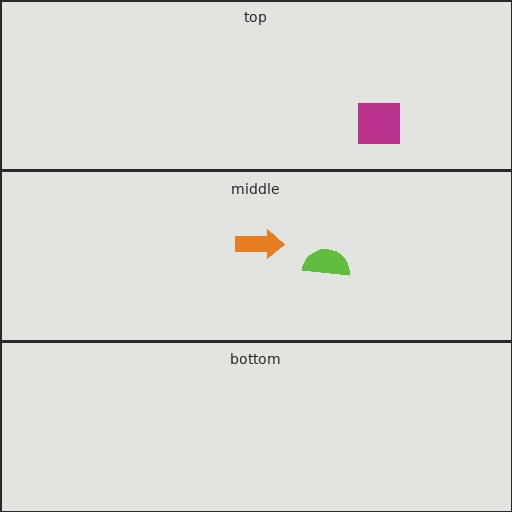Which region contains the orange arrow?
The middle region.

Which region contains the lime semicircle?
The middle region.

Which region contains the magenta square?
The top region.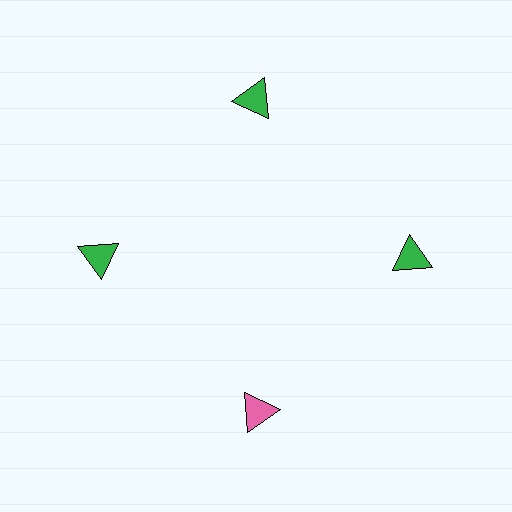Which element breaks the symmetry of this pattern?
The pink triangle at roughly the 6 o'clock position breaks the symmetry. All other shapes are green triangles.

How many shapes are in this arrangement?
There are 4 shapes arranged in a ring pattern.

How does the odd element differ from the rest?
It has a different color: pink instead of green.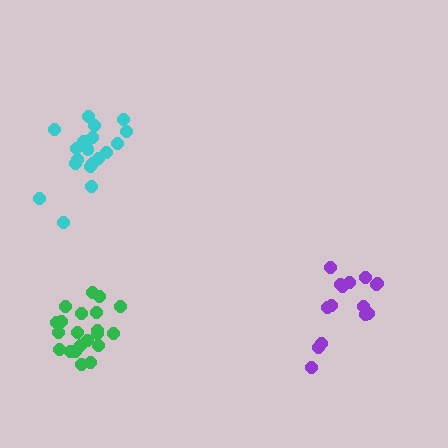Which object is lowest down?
The green cluster is bottommost.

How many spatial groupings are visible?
There are 3 spatial groupings.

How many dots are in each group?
Group 1: 19 dots, Group 2: 15 dots, Group 3: 21 dots (55 total).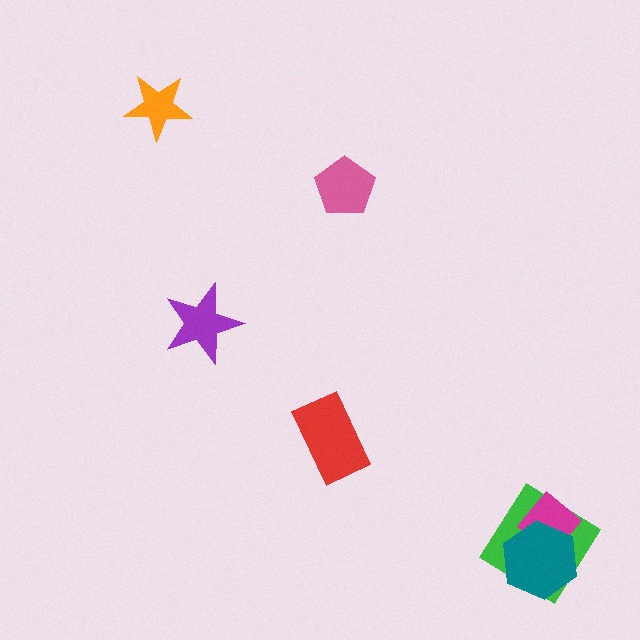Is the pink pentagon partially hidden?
No, no other shape covers it.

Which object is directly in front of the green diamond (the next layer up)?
The magenta diamond is directly in front of the green diamond.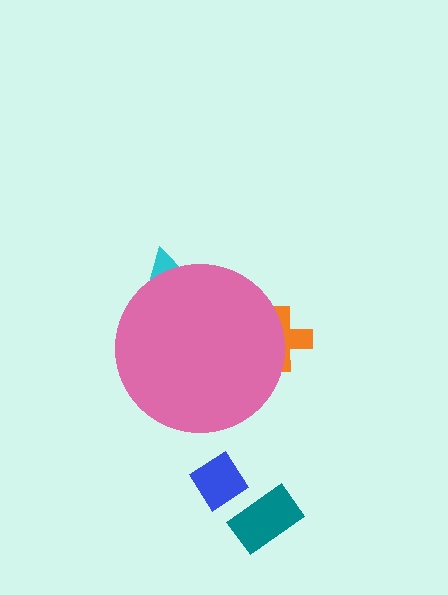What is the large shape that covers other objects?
A pink circle.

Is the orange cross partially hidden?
Yes, the orange cross is partially hidden behind the pink circle.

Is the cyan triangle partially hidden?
Yes, the cyan triangle is partially hidden behind the pink circle.